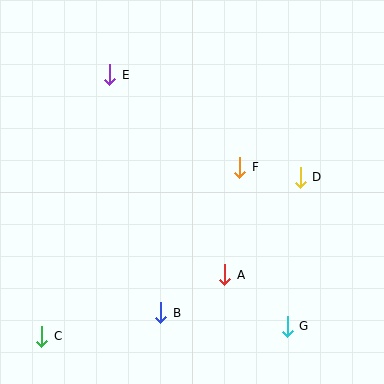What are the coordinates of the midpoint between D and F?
The midpoint between D and F is at (270, 172).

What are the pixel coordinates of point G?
Point G is at (287, 326).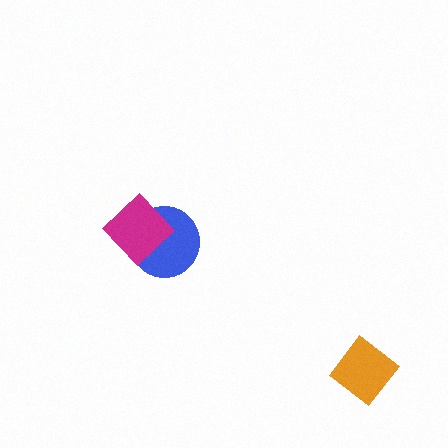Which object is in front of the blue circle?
The magenta diamond is in front of the blue circle.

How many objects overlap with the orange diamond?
0 objects overlap with the orange diamond.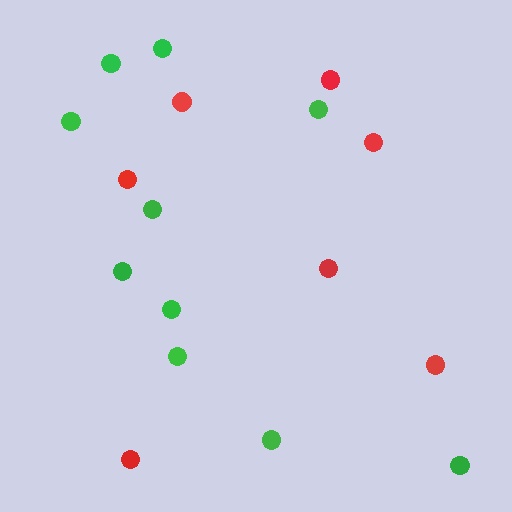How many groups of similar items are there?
There are 2 groups: one group of green circles (10) and one group of red circles (7).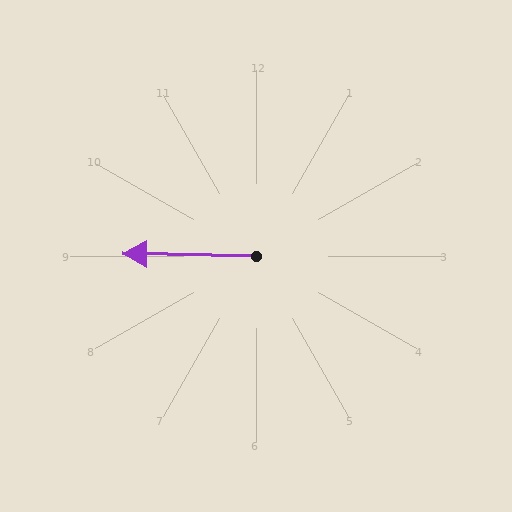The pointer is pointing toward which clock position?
Roughly 9 o'clock.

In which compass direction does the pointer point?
West.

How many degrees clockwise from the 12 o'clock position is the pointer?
Approximately 271 degrees.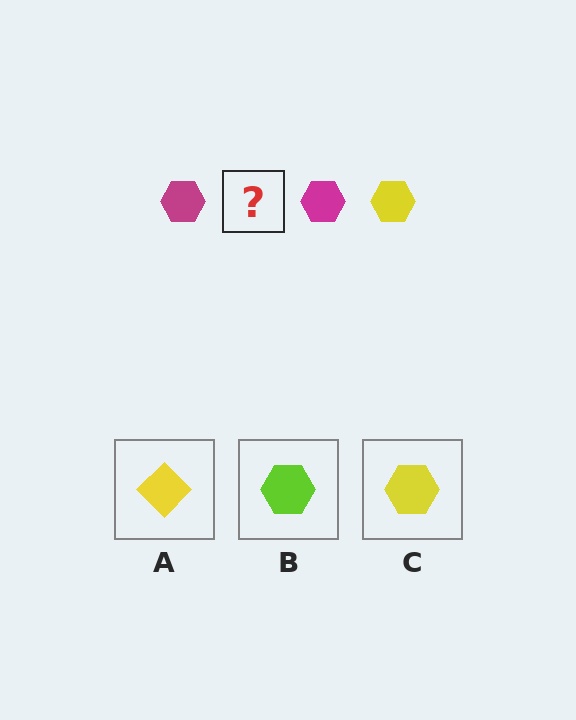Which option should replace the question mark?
Option C.